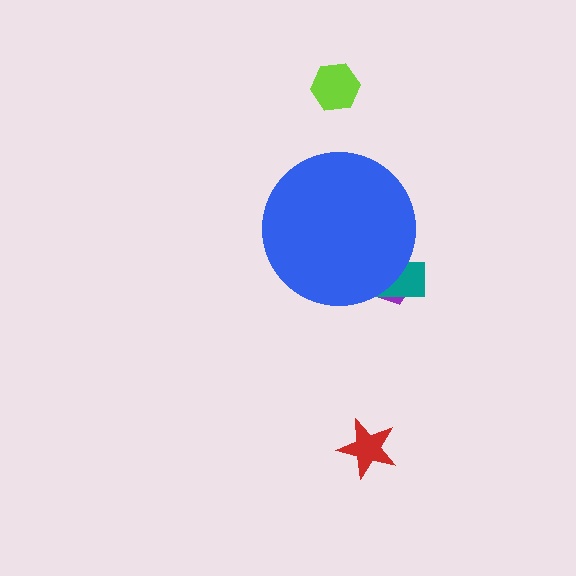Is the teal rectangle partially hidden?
Yes, the teal rectangle is partially hidden behind the blue circle.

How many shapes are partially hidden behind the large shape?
2 shapes are partially hidden.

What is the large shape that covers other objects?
A blue circle.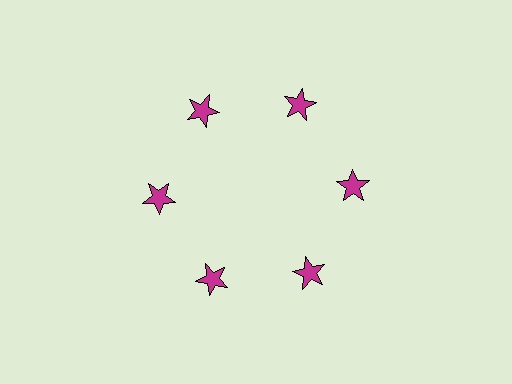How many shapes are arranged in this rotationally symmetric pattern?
There are 6 shapes, arranged in 6 groups of 1.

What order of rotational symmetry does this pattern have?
This pattern has 6-fold rotational symmetry.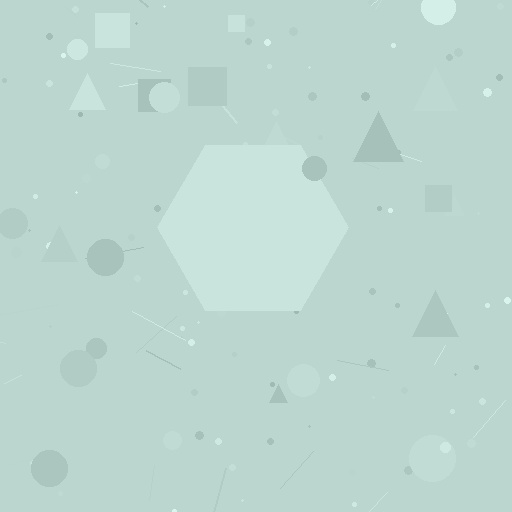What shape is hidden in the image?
A hexagon is hidden in the image.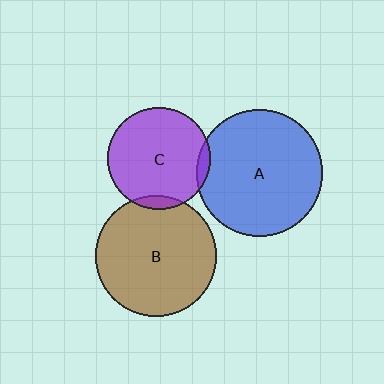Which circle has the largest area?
Circle A (blue).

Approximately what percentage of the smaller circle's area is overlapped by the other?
Approximately 5%.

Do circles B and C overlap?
Yes.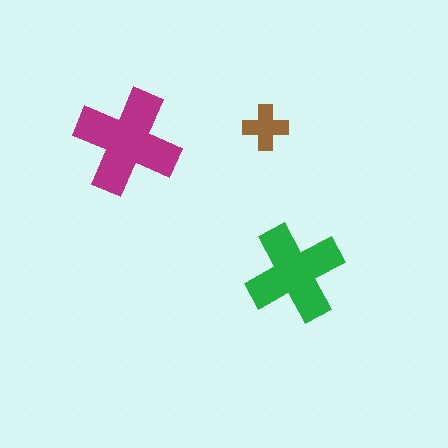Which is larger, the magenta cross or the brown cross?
The magenta one.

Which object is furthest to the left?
The magenta cross is leftmost.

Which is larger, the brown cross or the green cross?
The green one.